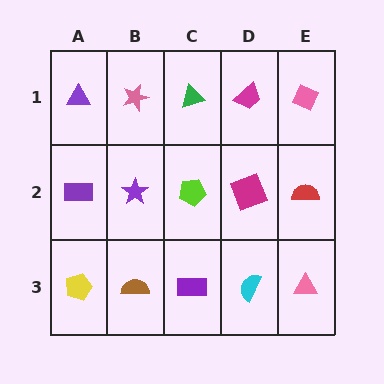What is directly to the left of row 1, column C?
A pink star.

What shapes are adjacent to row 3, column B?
A purple star (row 2, column B), a yellow pentagon (row 3, column A), a purple rectangle (row 3, column C).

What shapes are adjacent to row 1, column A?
A purple rectangle (row 2, column A), a pink star (row 1, column B).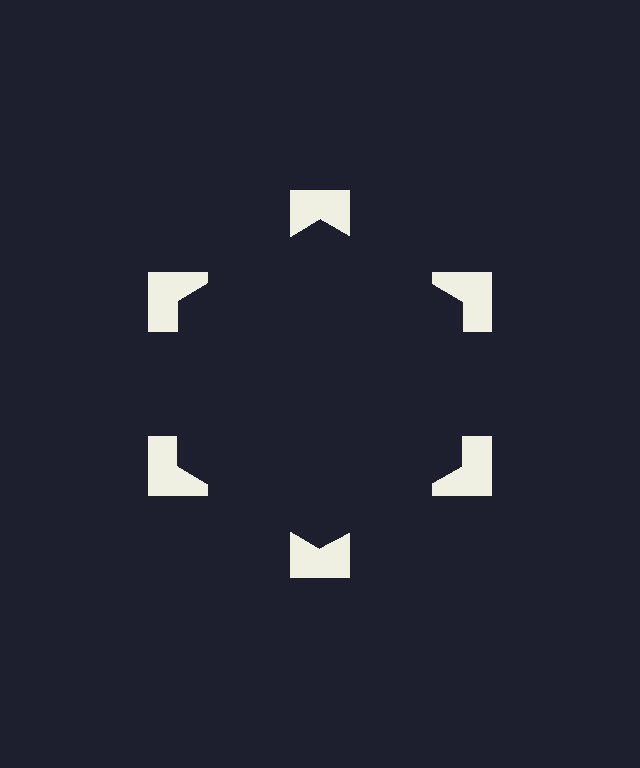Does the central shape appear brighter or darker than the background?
It typically appears slightly darker than the background, even though no actual brightness change is drawn.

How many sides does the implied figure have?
6 sides.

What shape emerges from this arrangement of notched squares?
An illusory hexagon — its edges are inferred from the aligned wedge cuts in the notched squares, not physically drawn.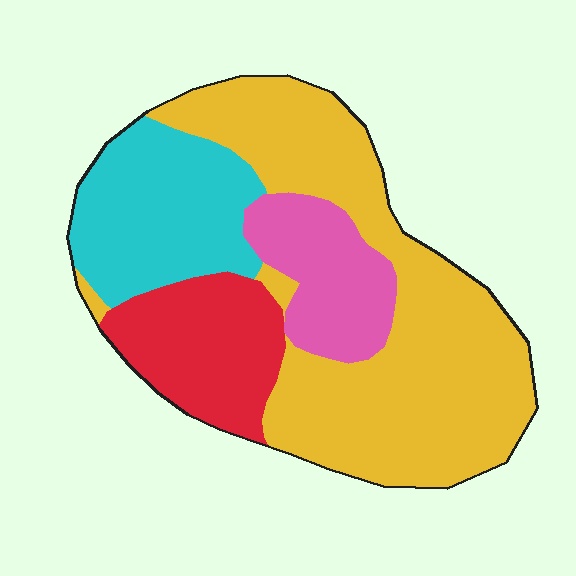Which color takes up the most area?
Yellow, at roughly 50%.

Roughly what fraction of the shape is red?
Red takes up less than a sixth of the shape.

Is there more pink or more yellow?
Yellow.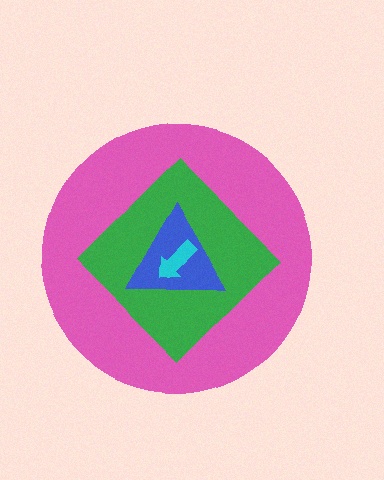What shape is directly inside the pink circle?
The green diamond.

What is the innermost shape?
The cyan arrow.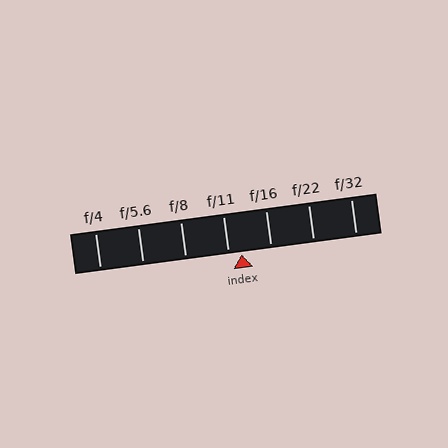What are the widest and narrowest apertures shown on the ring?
The widest aperture shown is f/4 and the narrowest is f/32.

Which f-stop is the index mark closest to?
The index mark is closest to f/11.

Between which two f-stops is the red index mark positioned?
The index mark is between f/11 and f/16.